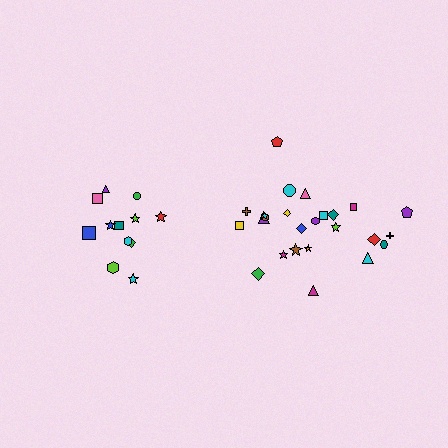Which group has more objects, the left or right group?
The right group.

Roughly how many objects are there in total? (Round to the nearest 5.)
Roughly 35 objects in total.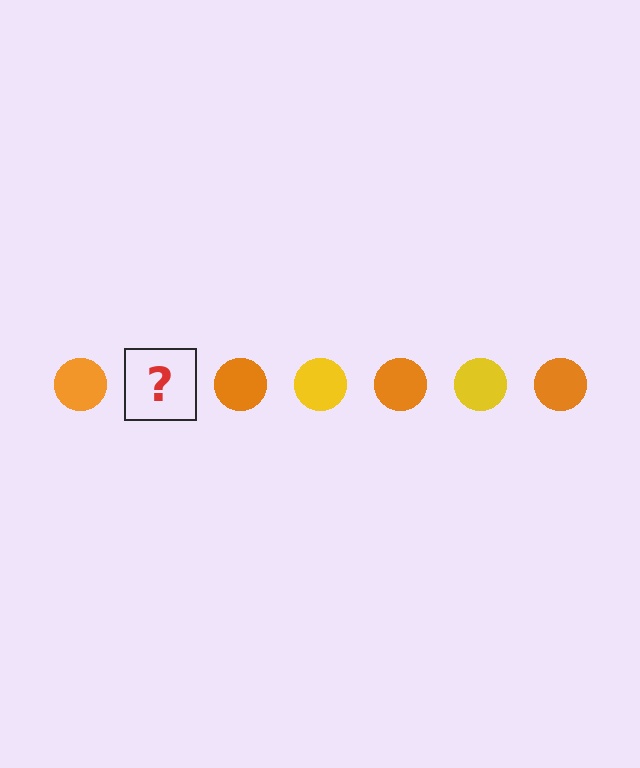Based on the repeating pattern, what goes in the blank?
The blank should be a yellow circle.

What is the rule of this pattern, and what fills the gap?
The rule is that the pattern cycles through orange, yellow circles. The gap should be filled with a yellow circle.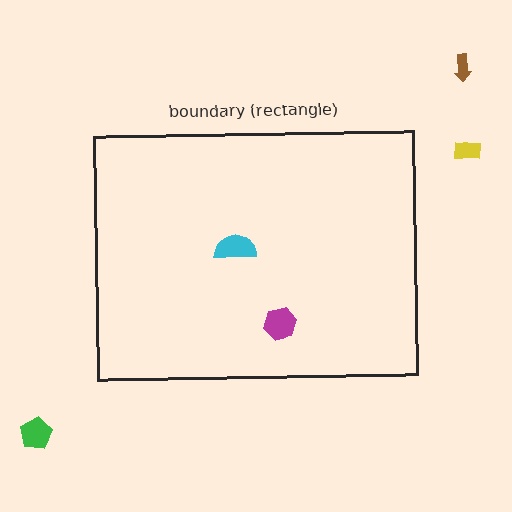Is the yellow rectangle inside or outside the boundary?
Outside.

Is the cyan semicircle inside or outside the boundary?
Inside.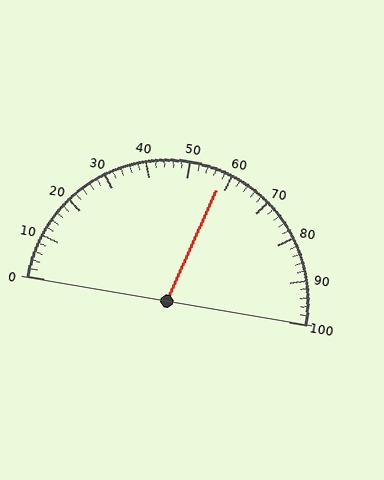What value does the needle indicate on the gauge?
The needle indicates approximately 58.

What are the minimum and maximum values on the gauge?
The gauge ranges from 0 to 100.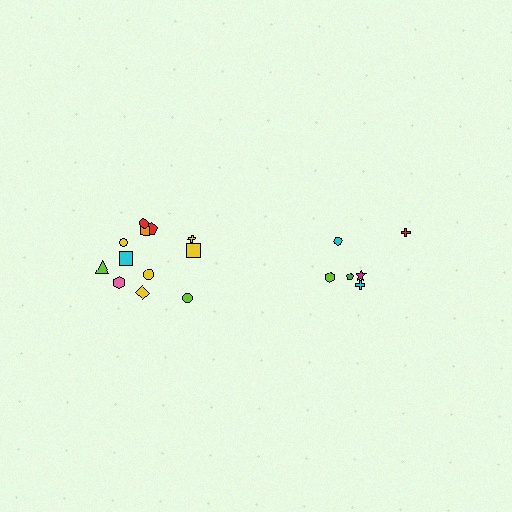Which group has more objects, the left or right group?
The left group.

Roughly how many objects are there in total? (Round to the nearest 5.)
Roughly 20 objects in total.